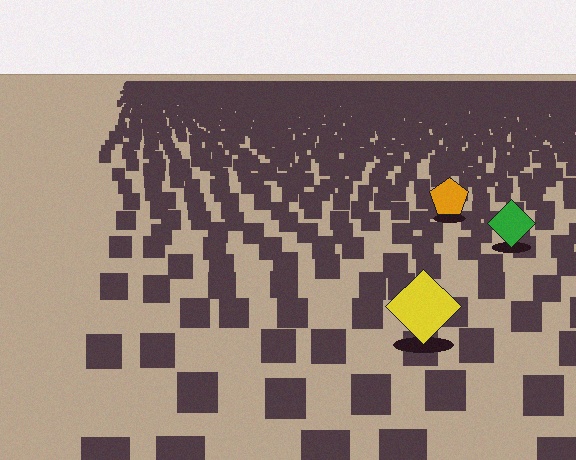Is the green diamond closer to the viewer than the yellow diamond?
No. The yellow diamond is closer — you can tell from the texture gradient: the ground texture is coarser near it.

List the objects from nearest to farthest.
From nearest to farthest: the yellow diamond, the green diamond, the orange pentagon.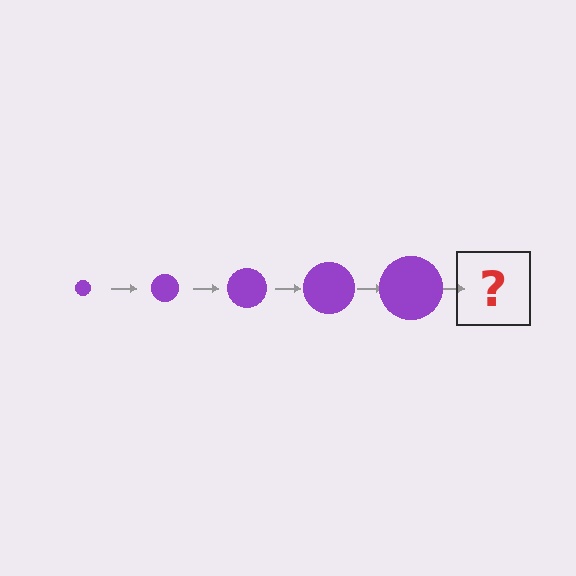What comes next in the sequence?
The next element should be a purple circle, larger than the previous one.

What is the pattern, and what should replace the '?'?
The pattern is that the circle gets progressively larger each step. The '?' should be a purple circle, larger than the previous one.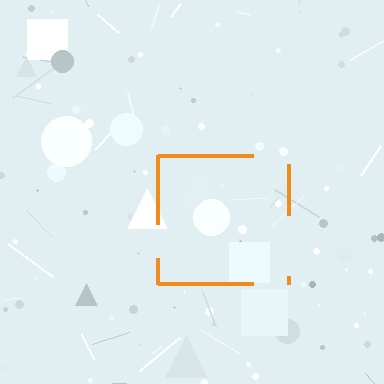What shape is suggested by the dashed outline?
The dashed outline suggests a square.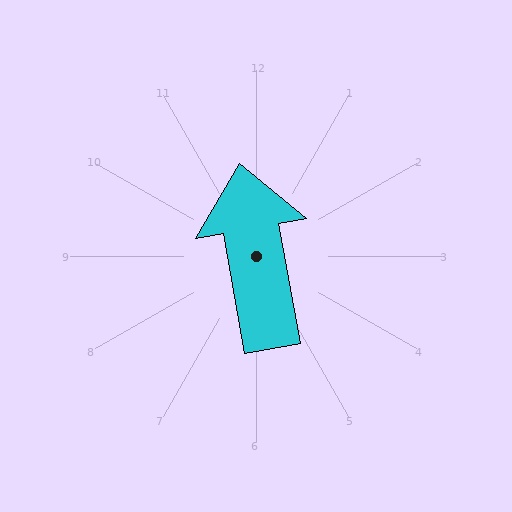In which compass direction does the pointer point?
North.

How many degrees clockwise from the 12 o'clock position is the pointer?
Approximately 350 degrees.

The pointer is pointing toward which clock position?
Roughly 12 o'clock.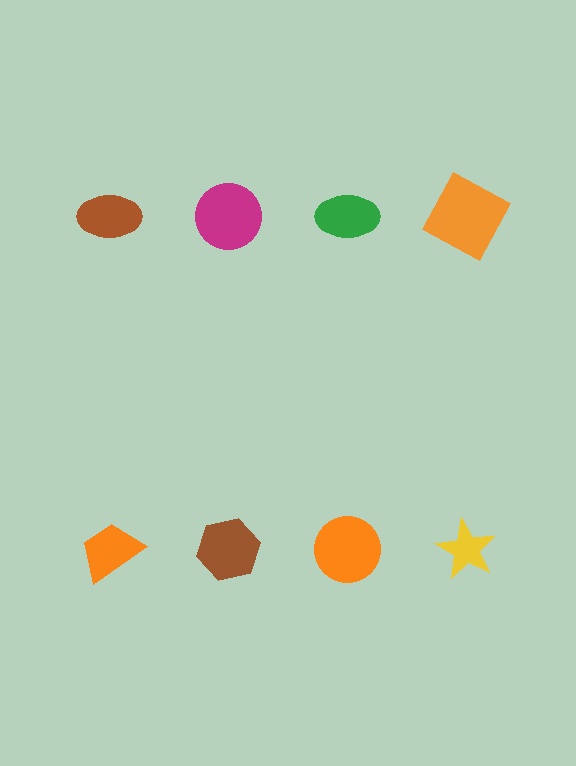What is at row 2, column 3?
An orange circle.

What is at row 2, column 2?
A brown hexagon.